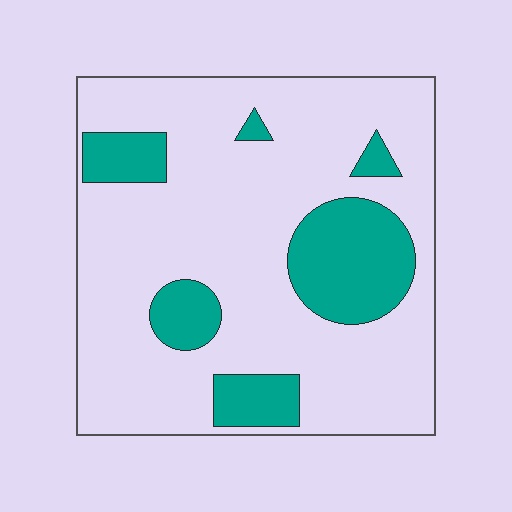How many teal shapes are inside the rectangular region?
6.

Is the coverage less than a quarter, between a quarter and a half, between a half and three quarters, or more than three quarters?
Less than a quarter.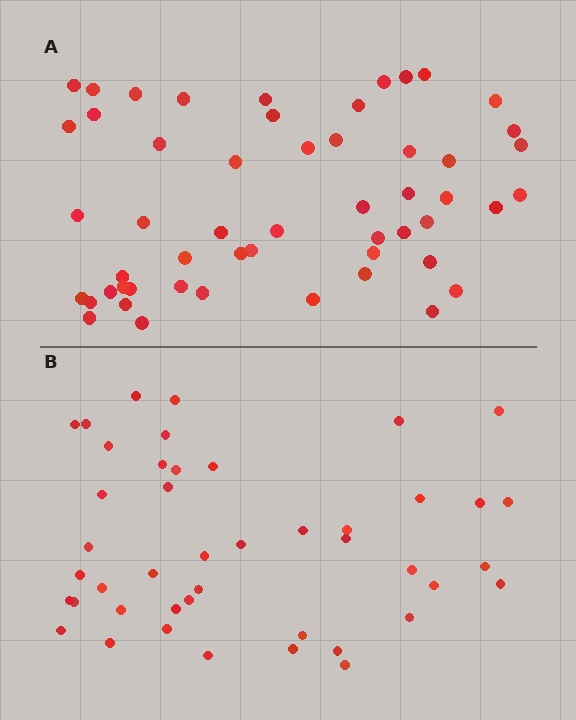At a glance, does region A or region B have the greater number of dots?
Region A (the top region) has more dots.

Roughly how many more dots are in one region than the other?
Region A has roughly 8 or so more dots than region B.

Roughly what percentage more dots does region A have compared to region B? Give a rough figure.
About 20% more.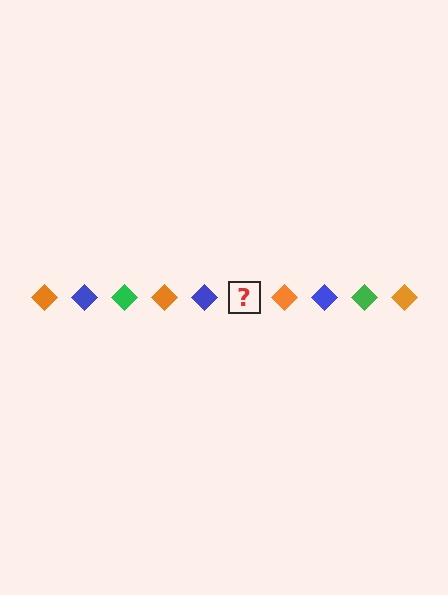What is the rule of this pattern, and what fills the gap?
The rule is that the pattern cycles through orange, blue, green diamonds. The gap should be filled with a green diamond.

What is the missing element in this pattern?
The missing element is a green diamond.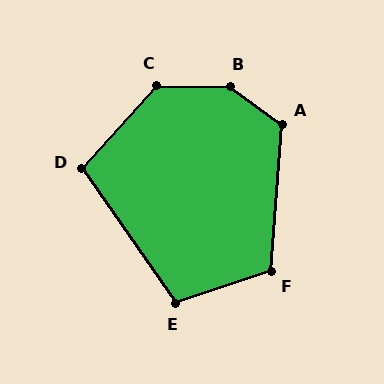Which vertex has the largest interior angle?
B, at approximately 144 degrees.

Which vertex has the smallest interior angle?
D, at approximately 103 degrees.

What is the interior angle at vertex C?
Approximately 131 degrees (obtuse).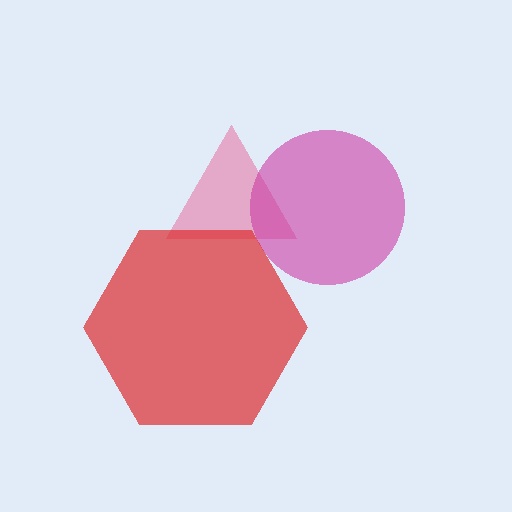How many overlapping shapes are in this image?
There are 3 overlapping shapes in the image.